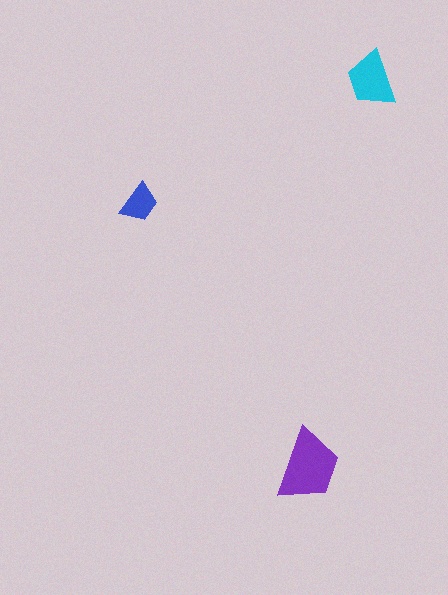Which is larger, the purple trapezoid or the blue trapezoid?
The purple one.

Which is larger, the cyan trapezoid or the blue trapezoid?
The cyan one.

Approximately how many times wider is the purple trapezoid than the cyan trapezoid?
About 1.5 times wider.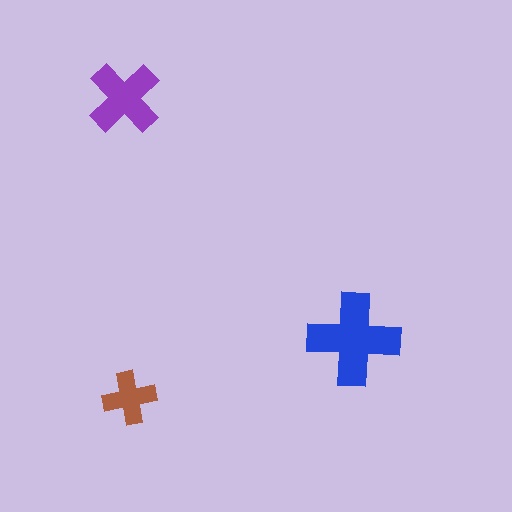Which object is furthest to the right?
The blue cross is rightmost.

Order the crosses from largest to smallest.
the blue one, the purple one, the brown one.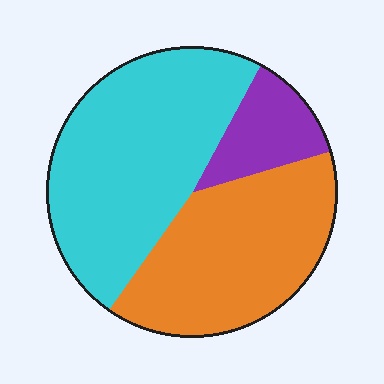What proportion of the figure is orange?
Orange takes up about two fifths (2/5) of the figure.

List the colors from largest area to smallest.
From largest to smallest: cyan, orange, purple.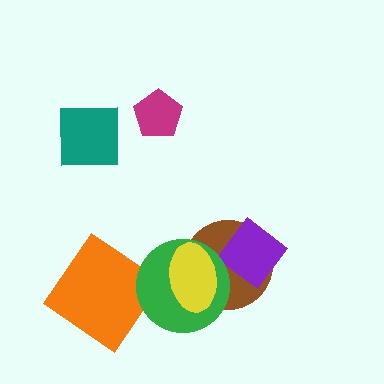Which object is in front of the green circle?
The yellow ellipse is in front of the green circle.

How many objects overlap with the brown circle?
3 objects overlap with the brown circle.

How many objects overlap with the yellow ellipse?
2 objects overlap with the yellow ellipse.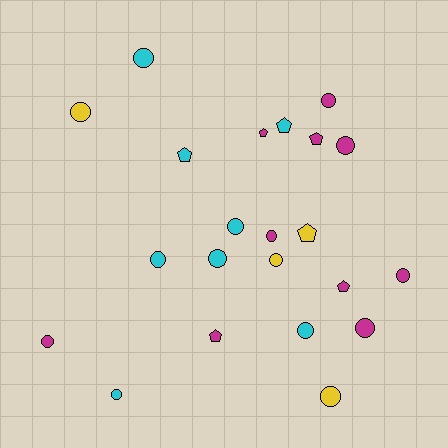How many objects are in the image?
There are 22 objects.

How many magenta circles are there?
There are 6 magenta circles.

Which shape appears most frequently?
Circle, with 15 objects.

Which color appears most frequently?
Magenta, with 10 objects.